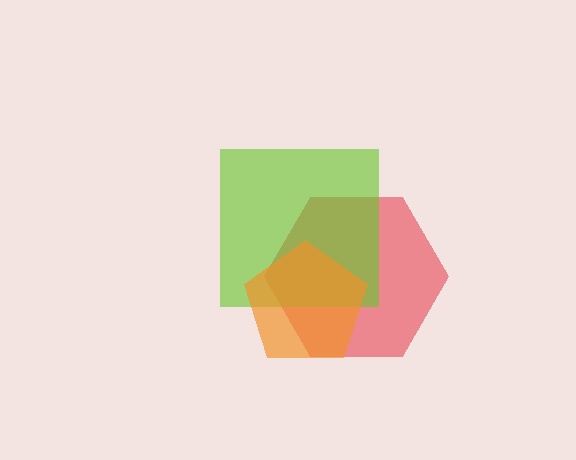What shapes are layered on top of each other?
The layered shapes are: a red hexagon, a lime square, an orange pentagon.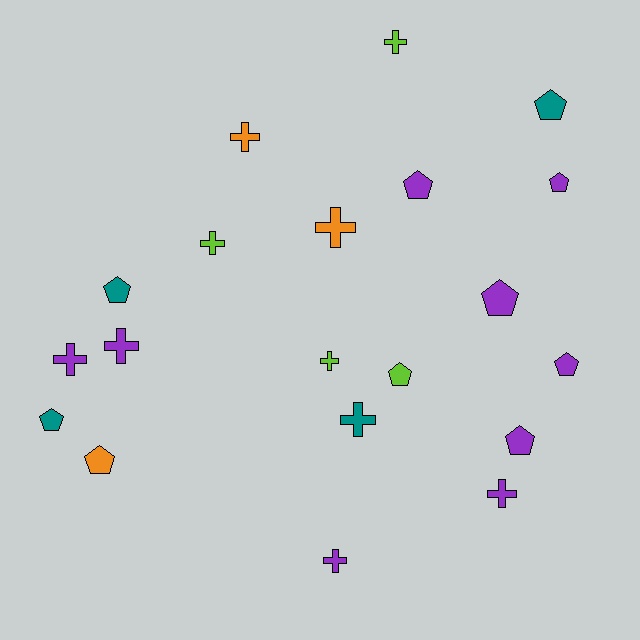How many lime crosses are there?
There are 3 lime crosses.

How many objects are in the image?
There are 20 objects.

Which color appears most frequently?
Purple, with 9 objects.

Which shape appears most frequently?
Pentagon, with 10 objects.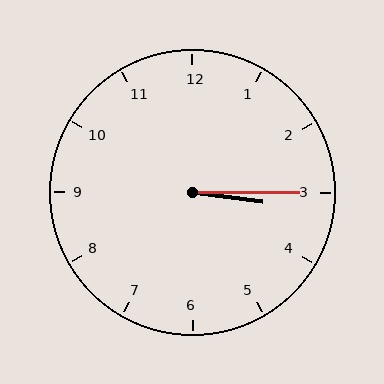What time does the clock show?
3:15.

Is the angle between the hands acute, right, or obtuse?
It is acute.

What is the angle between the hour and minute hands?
Approximately 8 degrees.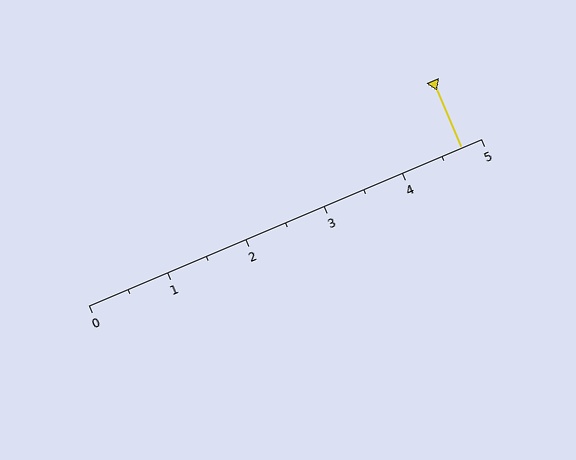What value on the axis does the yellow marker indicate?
The marker indicates approximately 4.8.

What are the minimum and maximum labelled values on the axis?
The axis runs from 0 to 5.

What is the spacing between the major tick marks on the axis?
The major ticks are spaced 1 apart.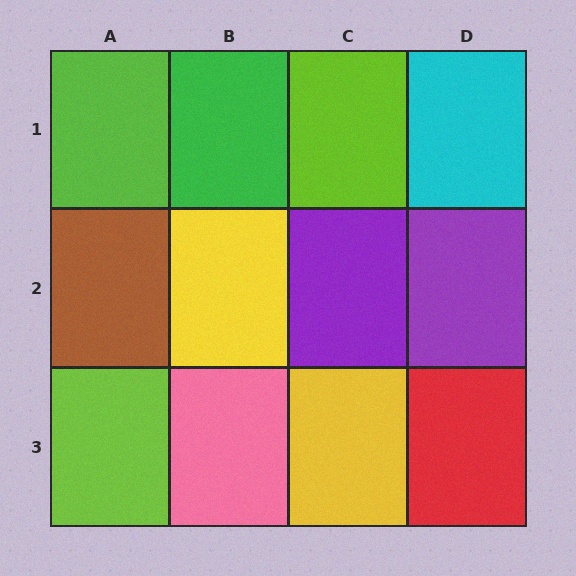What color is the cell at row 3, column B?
Pink.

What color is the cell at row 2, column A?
Brown.